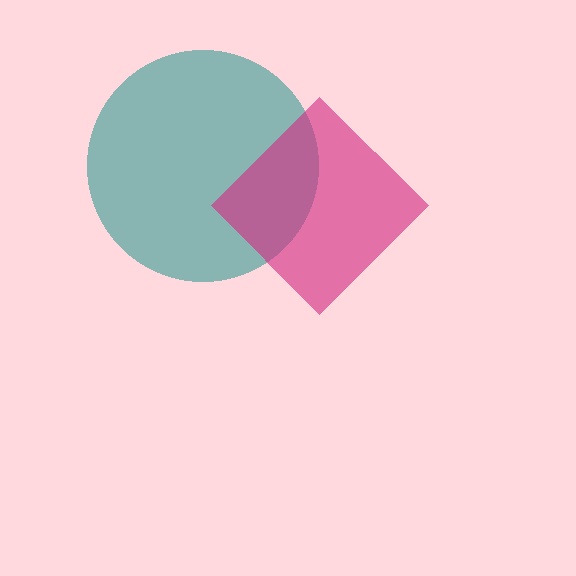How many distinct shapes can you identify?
There are 2 distinct shapes: a teal circle, a magenta diamond.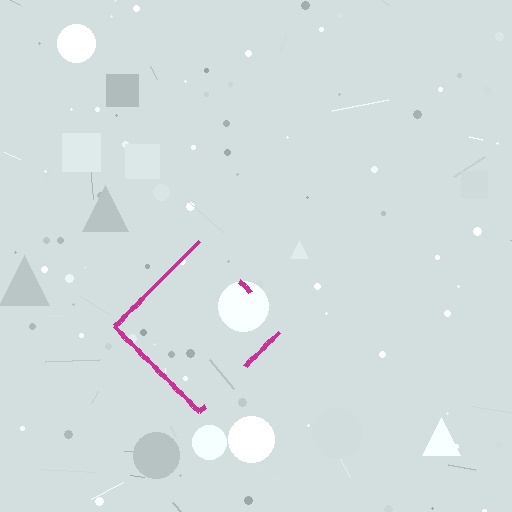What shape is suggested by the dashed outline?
The dashed outline suggests a diamond.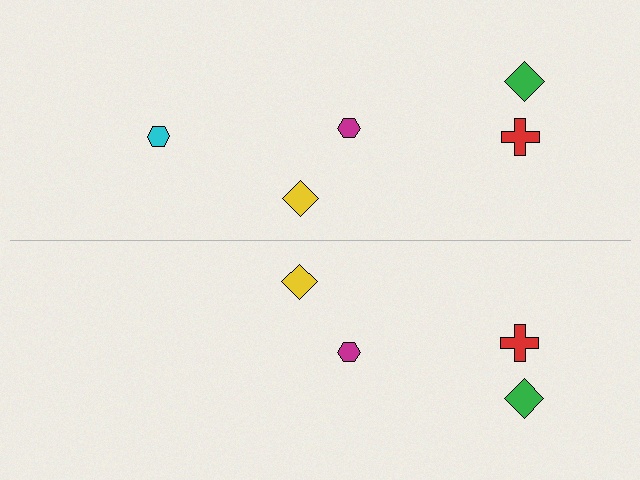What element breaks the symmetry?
A cyan hexagon is missing from the bottom side.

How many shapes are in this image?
There are 9 shapes in this image.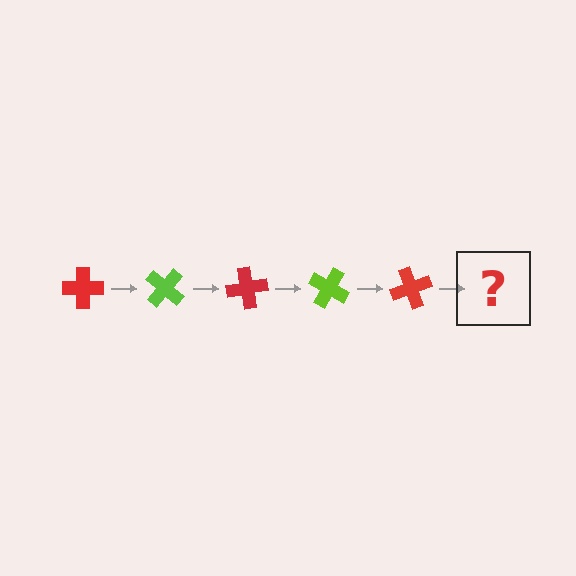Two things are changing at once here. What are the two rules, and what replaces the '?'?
The two rules are that it rotates 40 degrees each step and the color cycles through red and lime. The '?' should be a lime cross, rotated 200 degrees from the start.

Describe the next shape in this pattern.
It should be a lime cross, rotated 200 degrees from the start.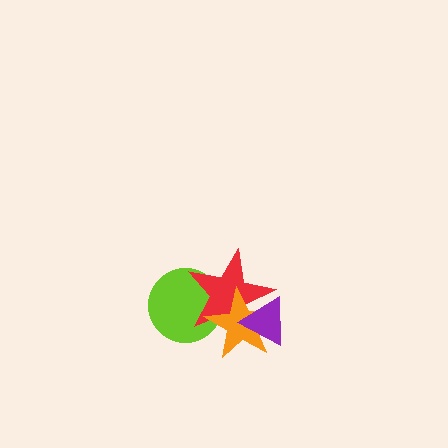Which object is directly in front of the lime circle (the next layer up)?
The red star is directly in front of the lime circle.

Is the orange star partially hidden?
Yes, it is partially covered by another shape.